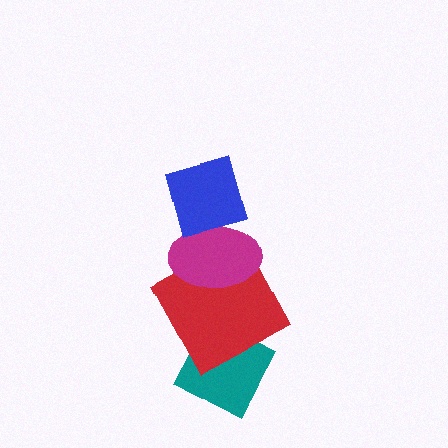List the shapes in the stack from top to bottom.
From top to bottom: the blue diamond, the magenta ellipse, the red square, the teal diamond.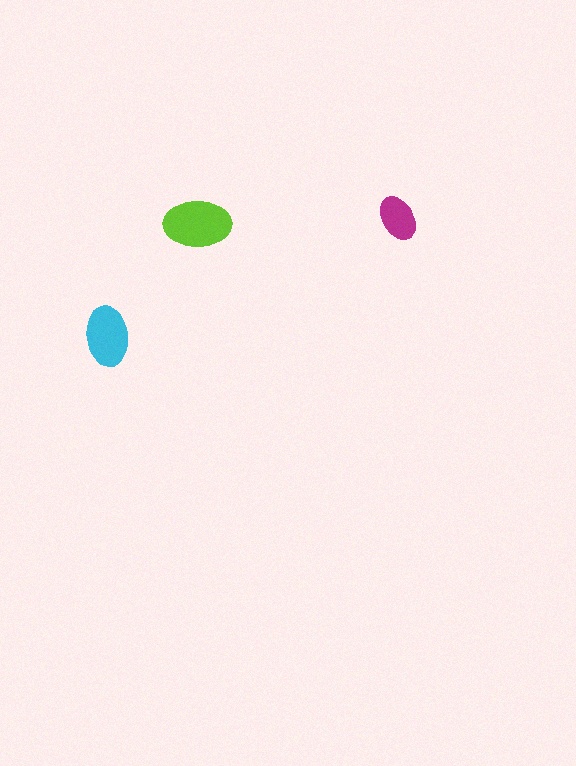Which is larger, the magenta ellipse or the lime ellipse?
The lime one.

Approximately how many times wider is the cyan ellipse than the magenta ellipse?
About 1.5 times wider.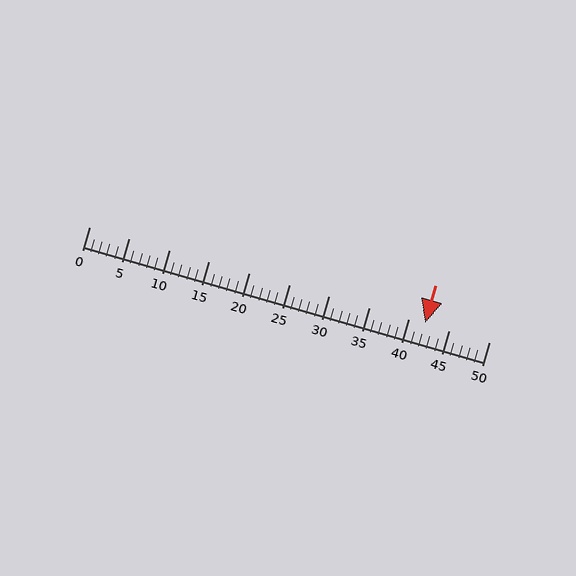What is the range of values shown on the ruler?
The ruler shows values from 0 to 50.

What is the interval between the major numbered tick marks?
The major tick marks are spaced 5 units apart.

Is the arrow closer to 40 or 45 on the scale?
The arrow is closer to 40.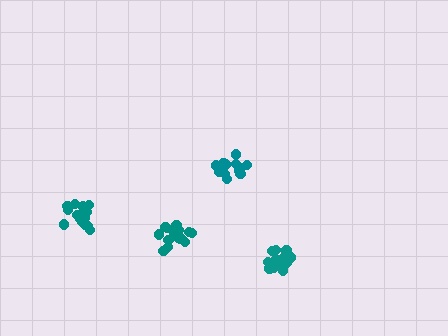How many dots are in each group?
Group 1: 16 dots, Group 2: 13 dots, Group 3: 13 dots, Group 4: 16 dots (58 total).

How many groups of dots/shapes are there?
There are 4 groups.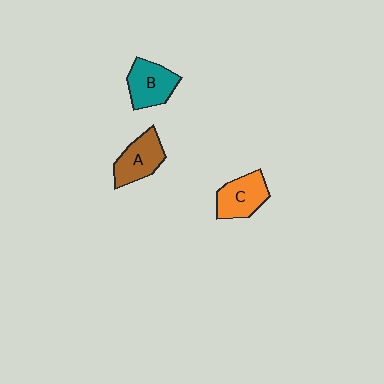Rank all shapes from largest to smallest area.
From largest to smallest: B (teal), C (orange), A (brown).